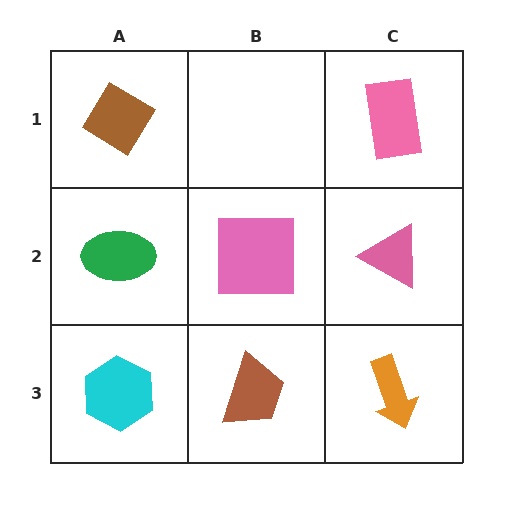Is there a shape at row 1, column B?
No, that cell is empty.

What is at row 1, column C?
A pink rectangle.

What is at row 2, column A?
A green ellipse.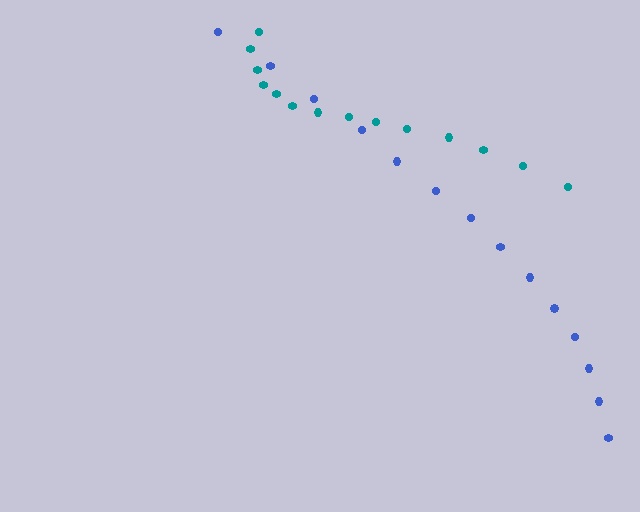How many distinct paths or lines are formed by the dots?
There are 2 distinct paths.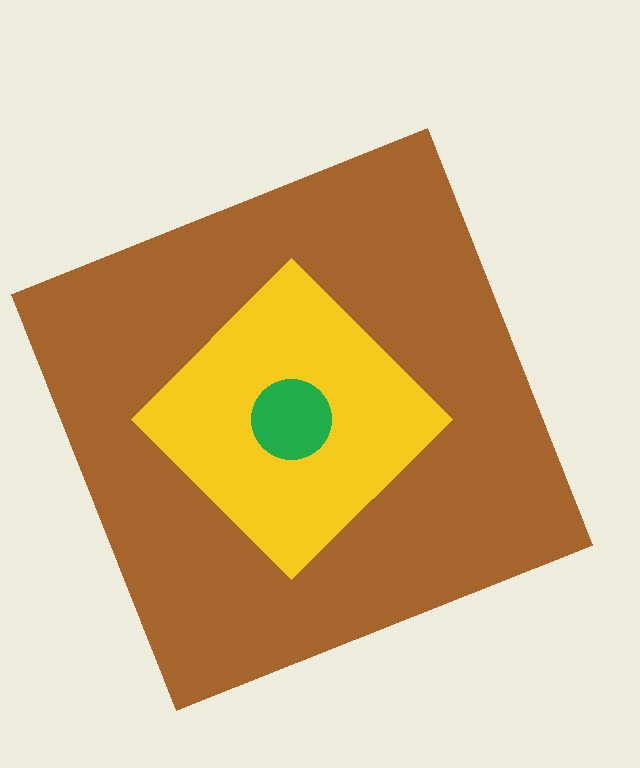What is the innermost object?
The green circle.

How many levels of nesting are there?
3.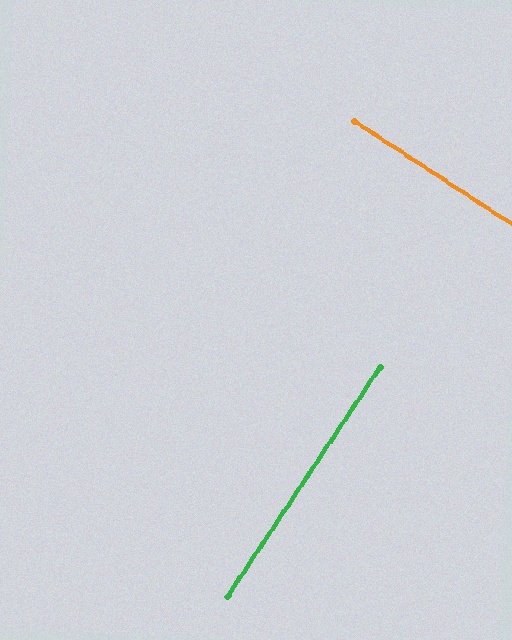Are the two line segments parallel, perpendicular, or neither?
Perpendicular — they meet at approximately 90°.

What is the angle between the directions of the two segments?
Approximately 90 degrees.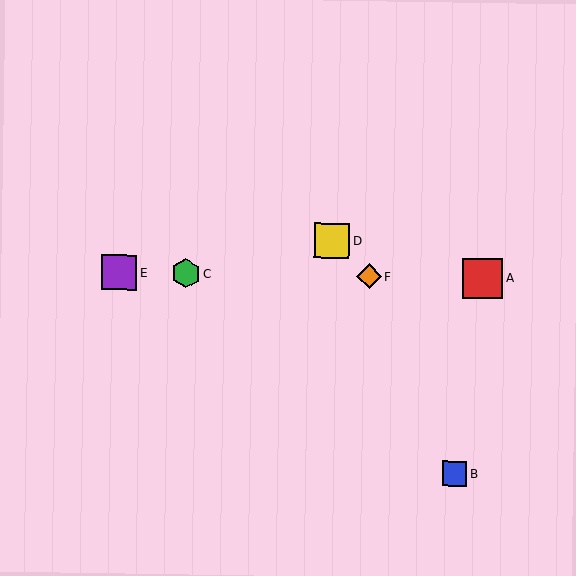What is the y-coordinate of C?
Object C is at y≈274.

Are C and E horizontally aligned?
Yes, both are at y≈274.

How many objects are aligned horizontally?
4 objects (A, C, E, F) are aligned horizontally.